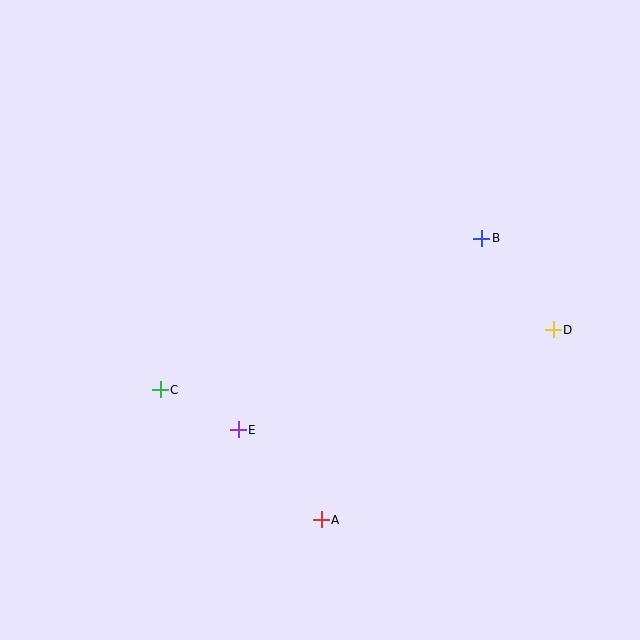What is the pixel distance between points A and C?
The distance between A and C is 207 pixels.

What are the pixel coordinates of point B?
Point B is at (482, 238).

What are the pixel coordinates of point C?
Point C is at (160, 390).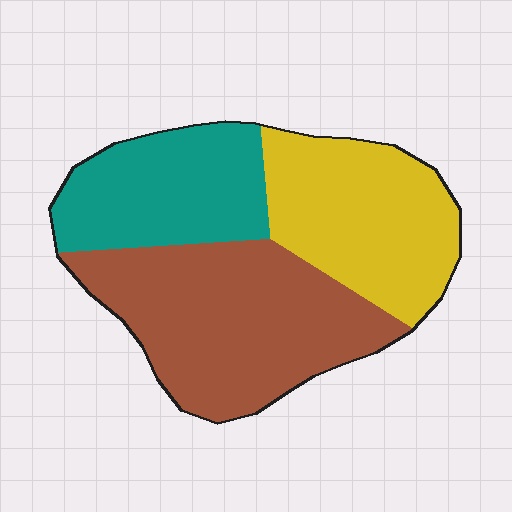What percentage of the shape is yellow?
Yellow covers around 30% of the shape.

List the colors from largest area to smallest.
From largest to smallest: brown, yellow, teal.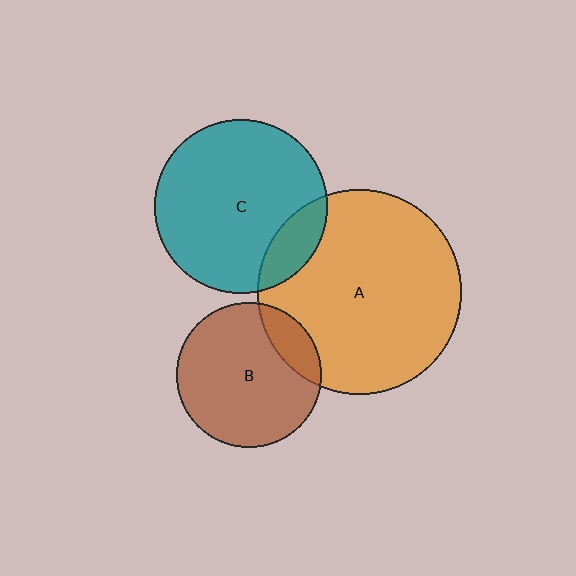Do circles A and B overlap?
Yes.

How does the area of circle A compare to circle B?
Approximately 2.0 times.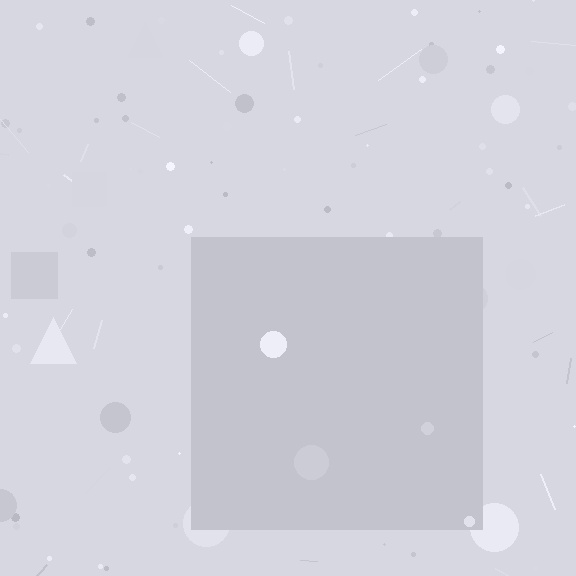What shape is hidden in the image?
A square is hidden in the image.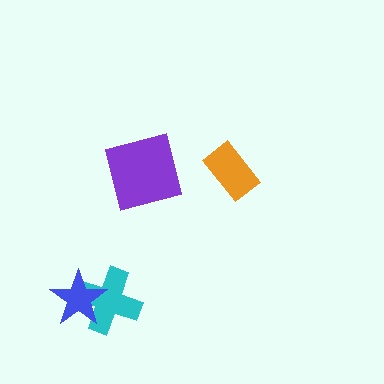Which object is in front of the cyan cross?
The blue star is in front of the cyan cross.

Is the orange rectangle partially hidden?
No, no other shape covers it.